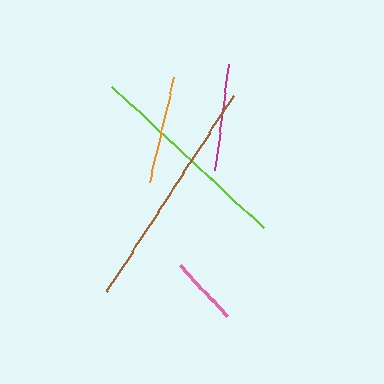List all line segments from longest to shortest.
From longest to shortest: brown, lime, orange, magenta, pink.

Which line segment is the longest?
The brown line is the longest at approximately 234 pixels.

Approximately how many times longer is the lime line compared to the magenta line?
The lime line is approximately 1.9 times the length of the magenta line.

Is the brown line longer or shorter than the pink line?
The brown line is longer than the pink line.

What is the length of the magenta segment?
The magenta segment is approximately 107 pixels long.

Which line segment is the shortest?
The pink line is the shortest at approximately 70 pixels.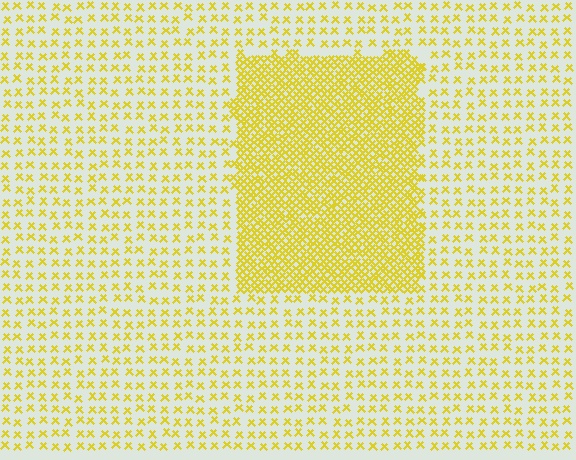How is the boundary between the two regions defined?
The boundary is defined by a change in element density (approximately 3.1x ratio). All elements are the same color, size, and shape.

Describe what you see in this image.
The image contains small yellow elements arranged at two different densities. A rectangle-shaped region is visible where the elements are more densely packed than the surrounding area.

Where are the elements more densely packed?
The elements are more densely packed inside the rectangle boundary.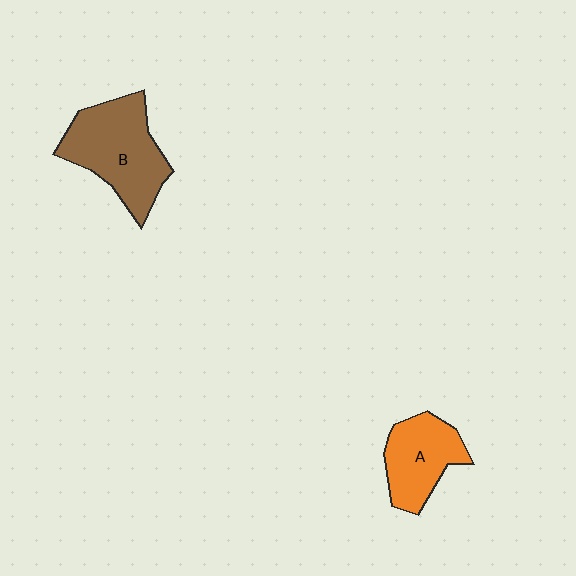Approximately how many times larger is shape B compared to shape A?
Approximately 1.5 times.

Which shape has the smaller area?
Shape A (orange).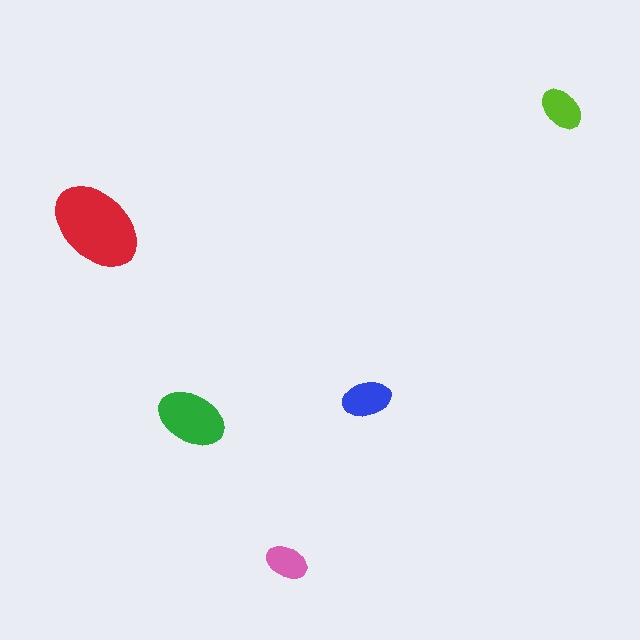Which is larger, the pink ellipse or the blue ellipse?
The blue one.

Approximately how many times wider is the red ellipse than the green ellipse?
About 1.5 times wider.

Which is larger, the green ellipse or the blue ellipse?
The green one.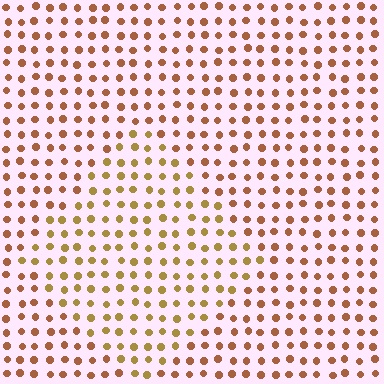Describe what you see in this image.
The image is filled with small brown elements in a uniform arrangement. A diamond-shaped region is visible where the elements are tinted to a slightly different hue, forming a subtle color boundary.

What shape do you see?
I see a diamond.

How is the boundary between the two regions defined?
The boundary is defined purely by a slight shift in hue (about 27 degrees). Spacing, size, and orientation are identical on both sides.